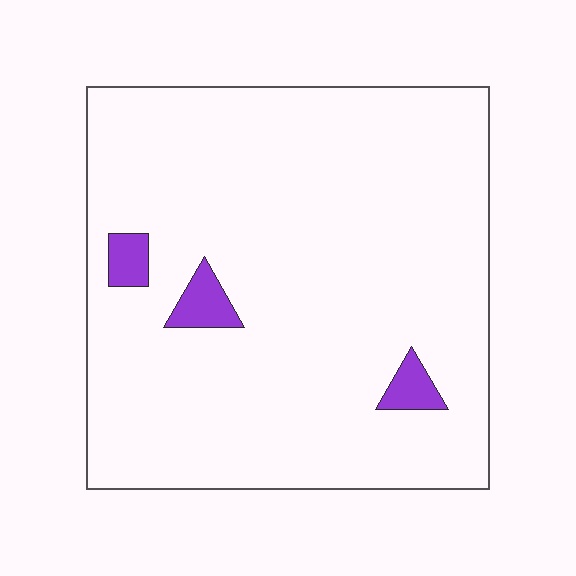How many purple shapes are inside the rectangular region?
3.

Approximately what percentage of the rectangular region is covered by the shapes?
Approximately 5%.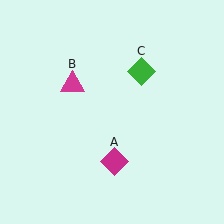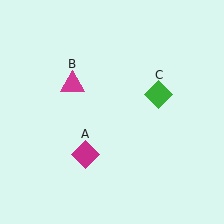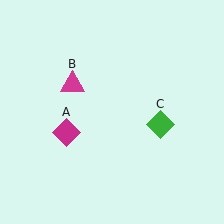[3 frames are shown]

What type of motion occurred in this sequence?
The magenta diamond (object A), green diamond (object C) rotated clockwise around the center of the scene.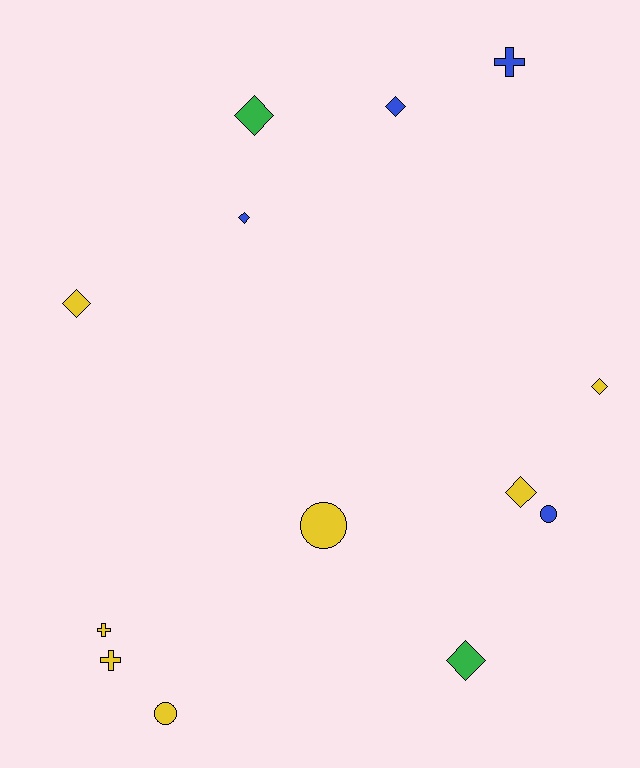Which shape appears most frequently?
Diamond, with 7 objects.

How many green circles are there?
There are no green circles.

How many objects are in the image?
There are 13 objects.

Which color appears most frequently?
Yellow, with 7 objects.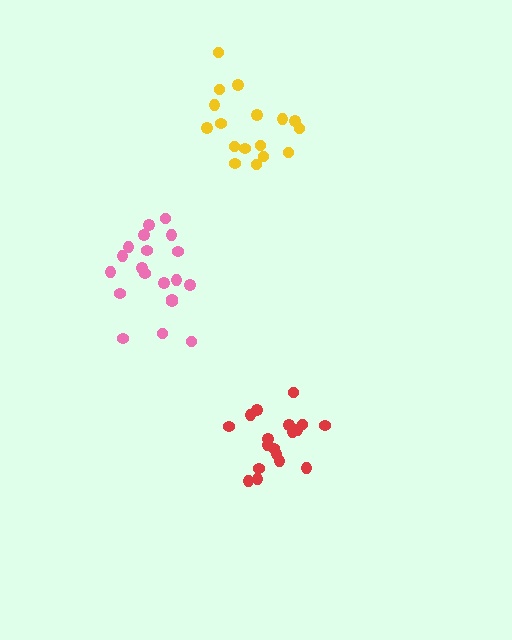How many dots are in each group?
Group 1: 18 dots, Group 2: 17 dots, Group 3: 20 dots (55 total).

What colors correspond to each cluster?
The clusters are colored: red, yellow, pink.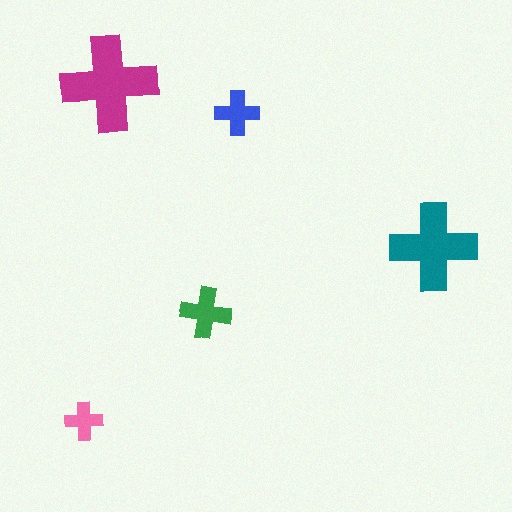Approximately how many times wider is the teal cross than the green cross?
About 1.5 times wider.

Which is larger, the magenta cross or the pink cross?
The magenta one.